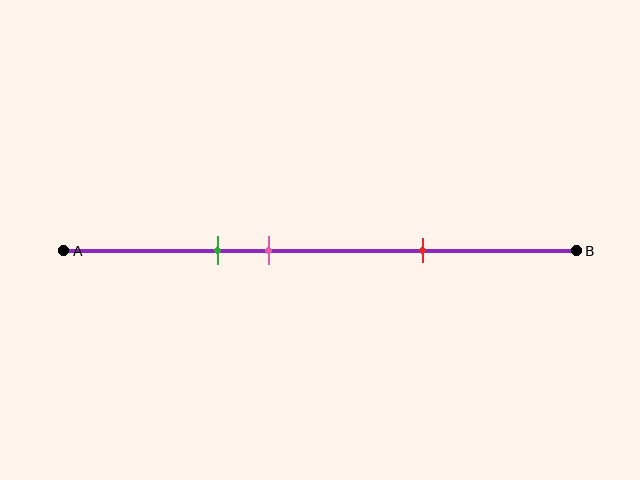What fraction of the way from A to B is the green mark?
The green mark is approximately 30% (0.3) of the way from A to B.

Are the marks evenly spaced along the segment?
No, the marks are not evenly spaced.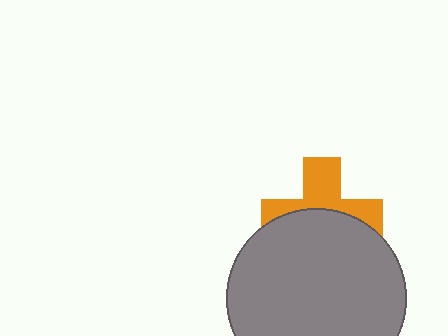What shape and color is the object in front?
The object in front is a gray circle.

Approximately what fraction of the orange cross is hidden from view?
Roughly 54% of the orange cross is hidden behind the gray circle.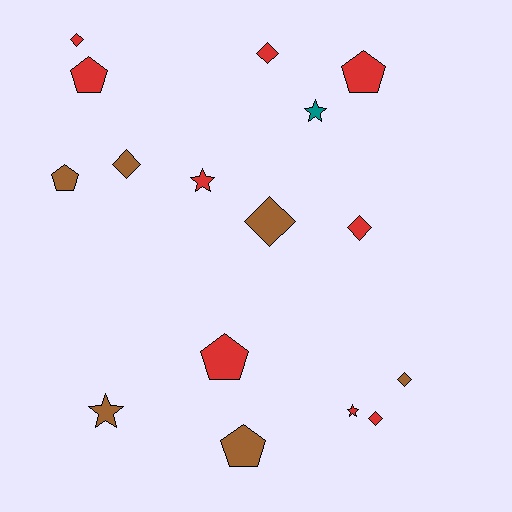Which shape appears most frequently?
Diamond, with 7 objects.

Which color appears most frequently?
Red, with 9 objects.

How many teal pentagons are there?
There are no teal pentagons.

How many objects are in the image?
There are 16 objects.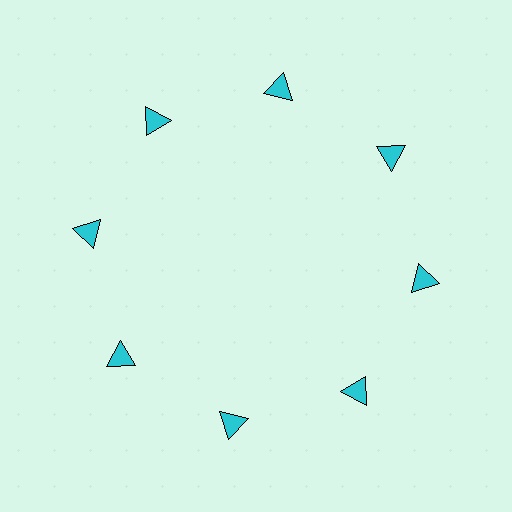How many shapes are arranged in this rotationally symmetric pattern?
There are 8 shapes, arranged in 8 groups of 1.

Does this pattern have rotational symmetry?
Yes, this pattern has 8-fold rotational symmetry. It looks the same after rotating 45 degrees around the center.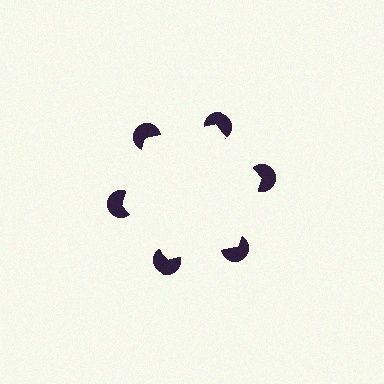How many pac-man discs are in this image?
There are 6 — one at each vertex of the illusory hexagon.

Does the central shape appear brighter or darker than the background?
It typically appears slightly brighter than the background, even though no actual brightness change is drawn.